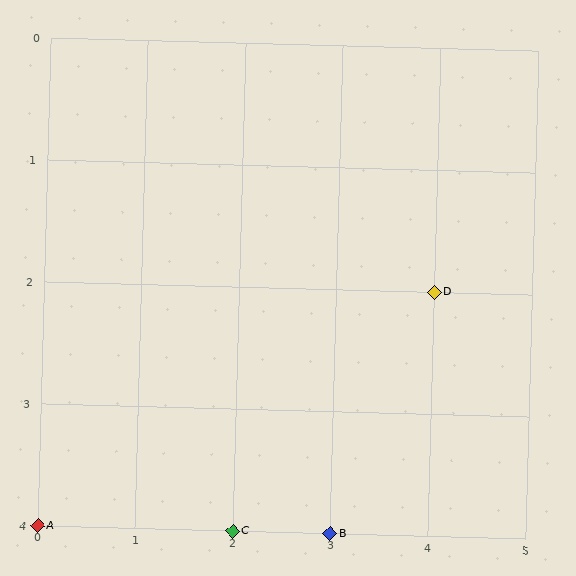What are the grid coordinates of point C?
Point C is at grid coordinates (2, 4).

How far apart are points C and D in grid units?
Points C and D are 2 columns and 2 rows apart (about 2.8 grid units diagonally).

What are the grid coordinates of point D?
Point D is at grid coordinates (4, 2).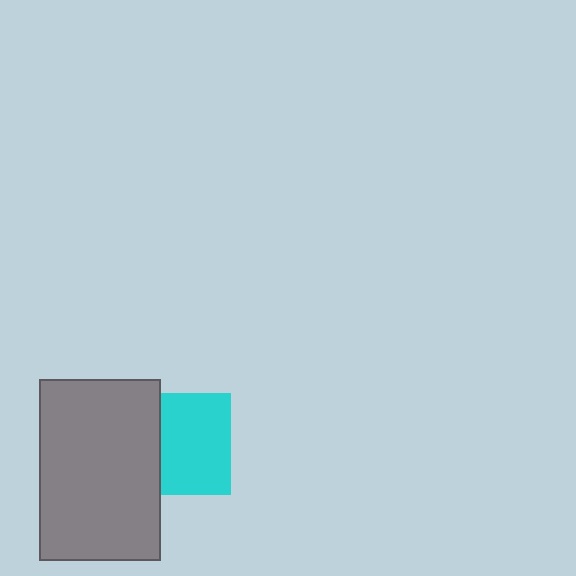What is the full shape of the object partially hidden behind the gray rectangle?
The partially hidden object is a cyan square.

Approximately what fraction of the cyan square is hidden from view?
Roughly 31% of the cyan square is hidden behind the gray rectangle.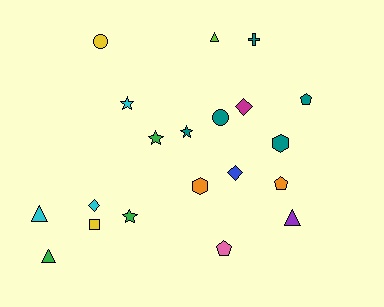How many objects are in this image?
There are 20 objects.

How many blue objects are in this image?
There is 1 blue object.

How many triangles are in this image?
There are 4 triangles.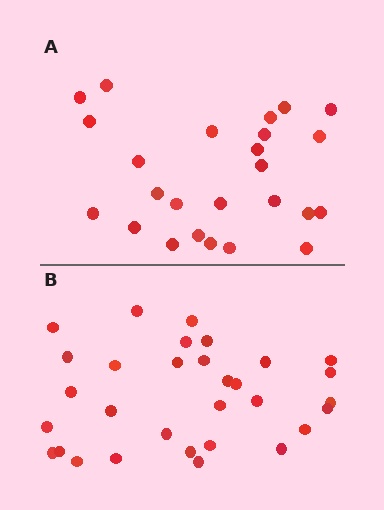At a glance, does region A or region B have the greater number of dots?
Region B (the bottom region) has more dots.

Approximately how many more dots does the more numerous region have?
Region B has about 6 more dots than region A.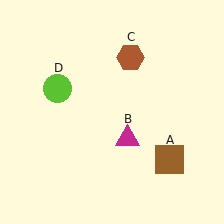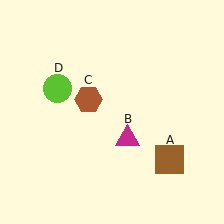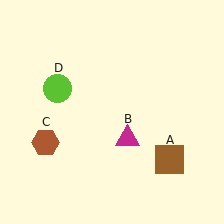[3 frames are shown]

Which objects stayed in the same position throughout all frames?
Brown square (object A) and magenta triangle (object B) and lime circle (object D) remained stationary.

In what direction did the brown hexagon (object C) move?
The brown hexagon (object C) moved down and to the left.